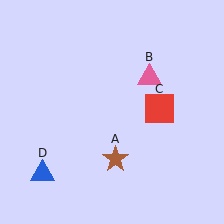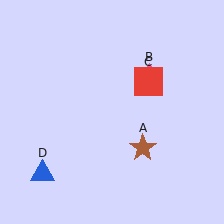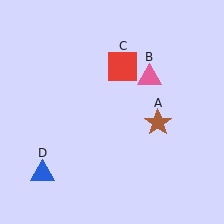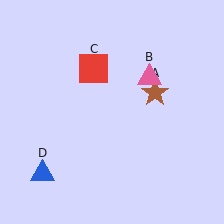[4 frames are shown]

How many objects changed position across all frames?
2 objects changed position: brown star (object A), red square (object C).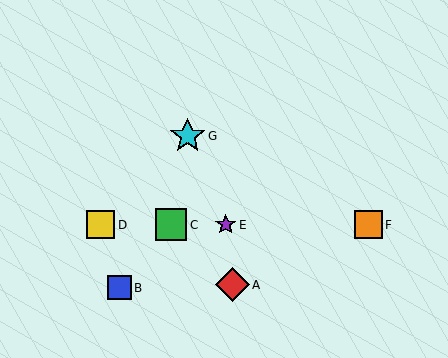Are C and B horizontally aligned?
No, C is at y≈225 and B is at y≈288.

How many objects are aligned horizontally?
4 objects (C, D, E, F) are aligned horizontally.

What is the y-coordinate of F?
Object F is at y≈225.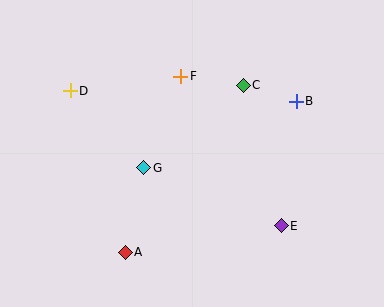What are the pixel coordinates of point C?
Point C is at (243, 85).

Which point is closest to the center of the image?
Point G at (144, 168) is closest to the center.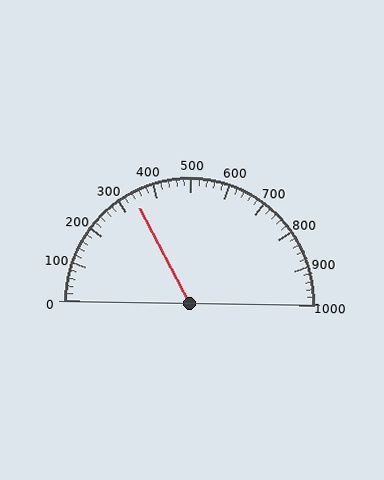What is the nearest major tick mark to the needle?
The nearest major tick mark is 300.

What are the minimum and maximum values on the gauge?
The gauge ranges from 0 to 1000.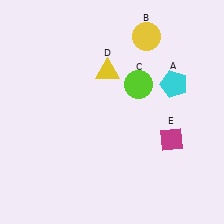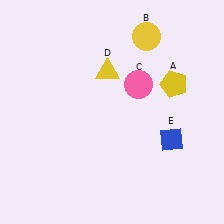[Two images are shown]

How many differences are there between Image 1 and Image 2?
There are 3 differences between the two images.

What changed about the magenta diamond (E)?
In Image 1, E is magenta. In Image 2, it changed to blue.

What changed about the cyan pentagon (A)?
In Image 1, A is cyan. In Image 2, it changed to yellow.